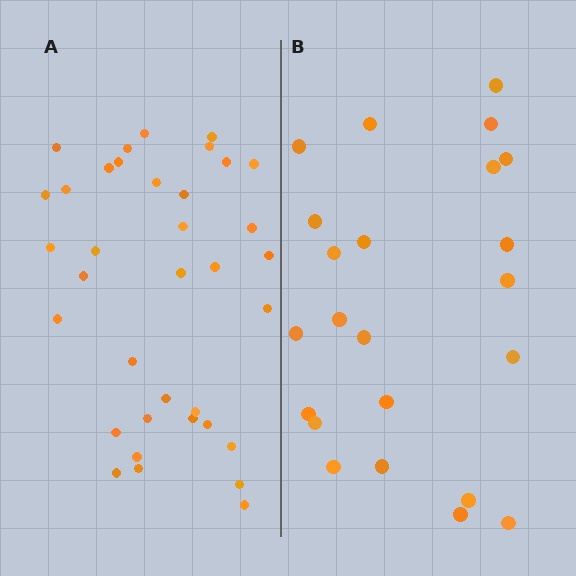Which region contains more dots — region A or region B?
Region A (the left region) has more dots.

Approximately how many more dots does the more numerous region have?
Region A has approximately 15 more dots than region B.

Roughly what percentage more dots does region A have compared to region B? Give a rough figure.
About 55% more.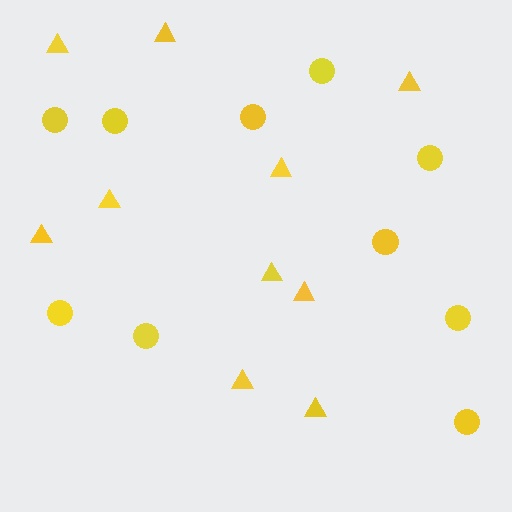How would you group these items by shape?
There are 2 groups: one group of triangles (10) and one group of circles (10).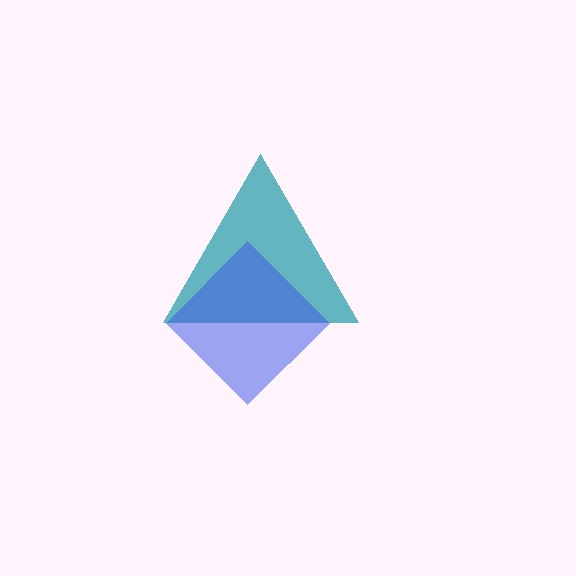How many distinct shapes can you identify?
There are 2 distinct shapes: a teal triangle, a blue diamond.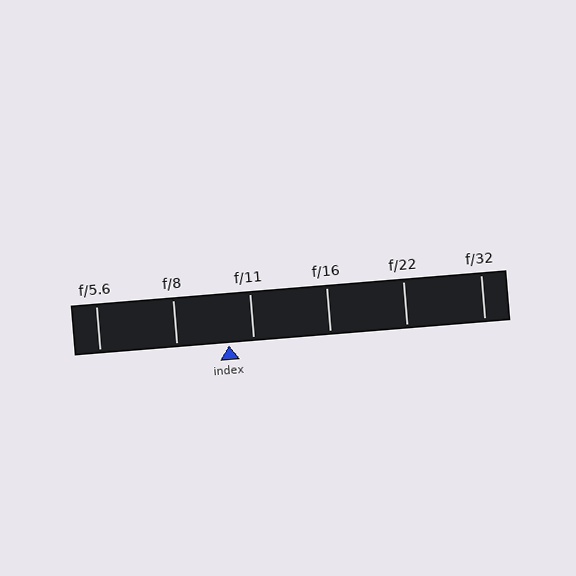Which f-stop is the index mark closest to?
The index mark is closest to f/11.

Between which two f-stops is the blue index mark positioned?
The index mark is between f/8 and f/11.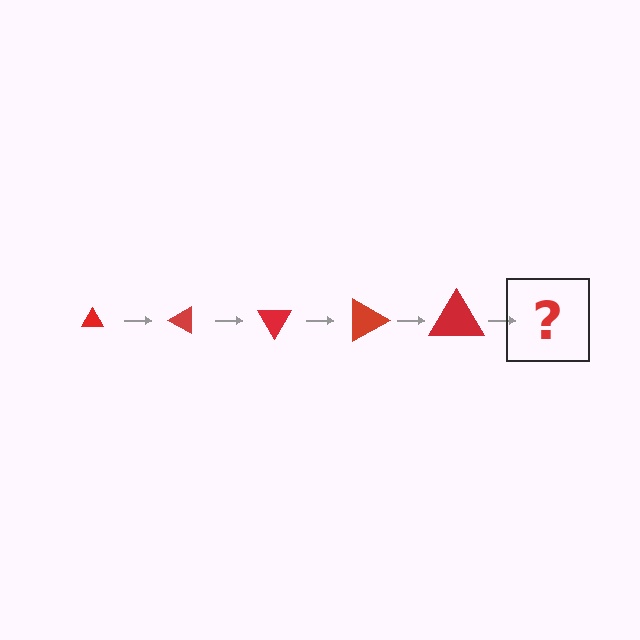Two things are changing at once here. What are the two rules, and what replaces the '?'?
The two rules are that the triangle grows larger each step and it rotates 30 degrees each step. The '?' should be a triangle, larger than the previous one and rotated 150 degrees from the start.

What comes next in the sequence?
The next element should be a triangle, larger than the previous one and rotated 150 degrees from the start.